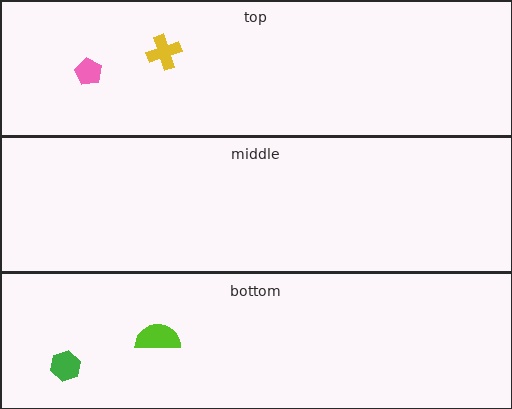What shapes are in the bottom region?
The lime semicircle, the green hexagon.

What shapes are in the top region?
The pink pentagon, the yellow cross.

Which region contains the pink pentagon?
The top region.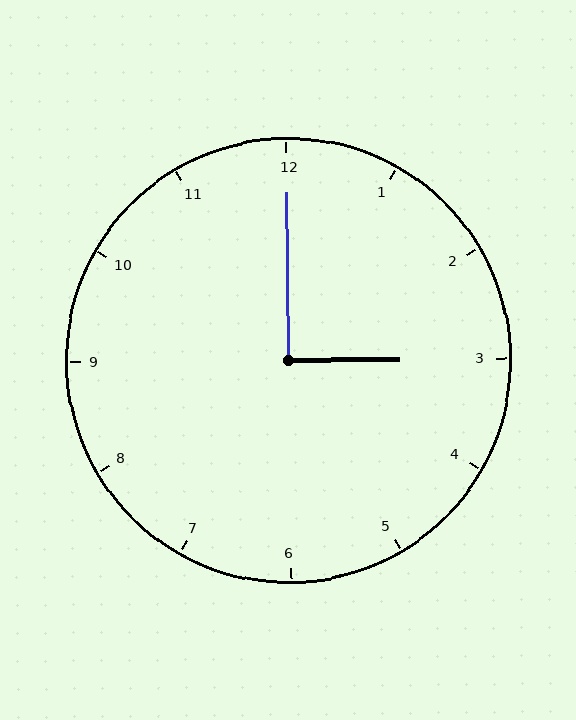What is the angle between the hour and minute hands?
Approximately 90 degrees.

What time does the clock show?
3:00.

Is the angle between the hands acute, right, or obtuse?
It is right.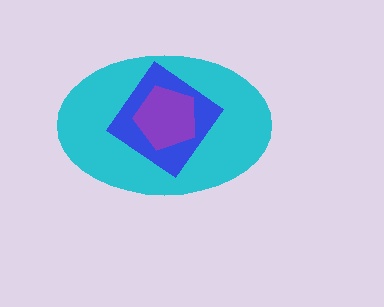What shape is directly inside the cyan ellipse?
The blue diamond.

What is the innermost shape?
The purple pentagon.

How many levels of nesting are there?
3.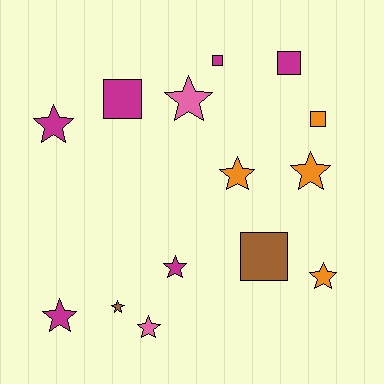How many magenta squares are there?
There are 3 magenta squares.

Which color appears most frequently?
Magenta, with 6 objects.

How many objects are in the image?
There are 14 objects.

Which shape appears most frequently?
Star, with 9 objects.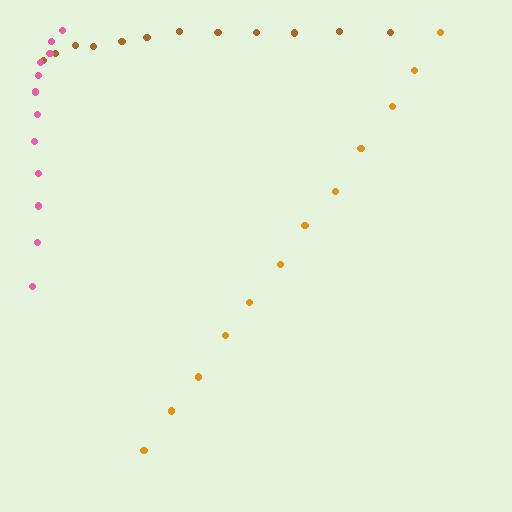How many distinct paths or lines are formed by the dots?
There are 3 distinct paths.